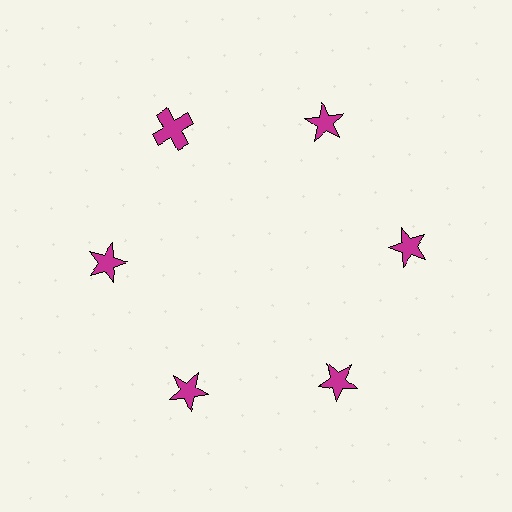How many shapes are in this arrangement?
There are 6 shapes arranged in a ring pattern.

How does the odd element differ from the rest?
It has a different shape: cross instead of star.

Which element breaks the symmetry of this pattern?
The magenta cross at roughly the 11 o'clock position breaks the symmetry. All other shapes are magenta stars.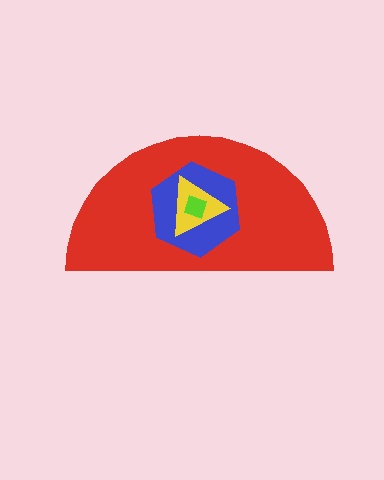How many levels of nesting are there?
4.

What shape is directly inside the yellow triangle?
The lime diamond.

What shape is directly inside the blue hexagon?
The yellow triangle.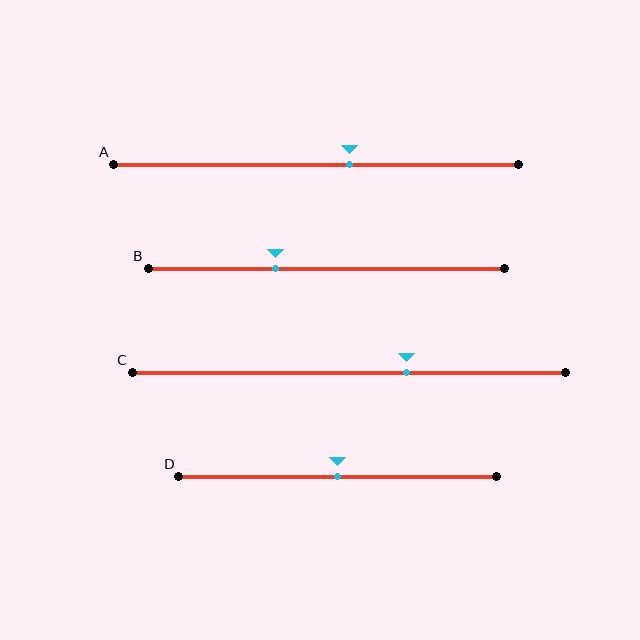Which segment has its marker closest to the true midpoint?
Segment D has its marker closest to the true midpoint.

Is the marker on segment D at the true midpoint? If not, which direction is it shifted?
Yes, the marker on segment D is at the true midpoint.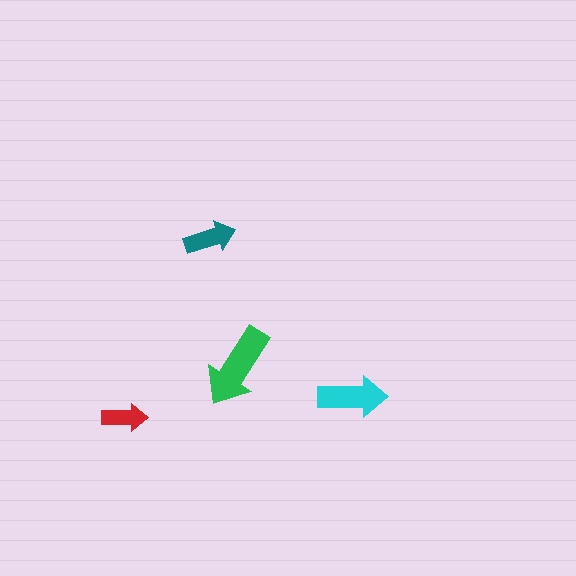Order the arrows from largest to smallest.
the green one, the cyan one, the teal one, the red one.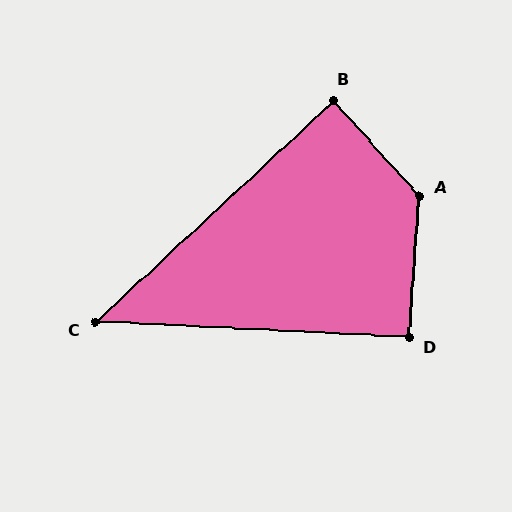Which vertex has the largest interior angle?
A, at approximately 134 degrees.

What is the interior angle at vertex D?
Approximately 91 degrees (approximately right).